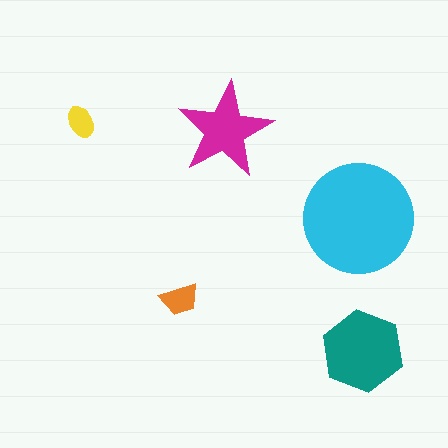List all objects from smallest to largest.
The yellow ellipse, the orange trapezoid, the magenta star, the teal hexagon, the cyan circle.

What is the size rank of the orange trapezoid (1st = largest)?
4th.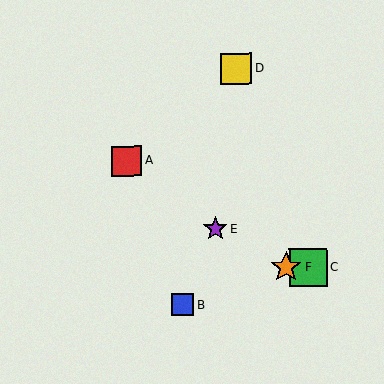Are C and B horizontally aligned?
No, C is at y≈267 and B is at y≈305.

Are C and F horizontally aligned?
Yes, both are at y≈267.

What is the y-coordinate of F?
Object F is at y≈267.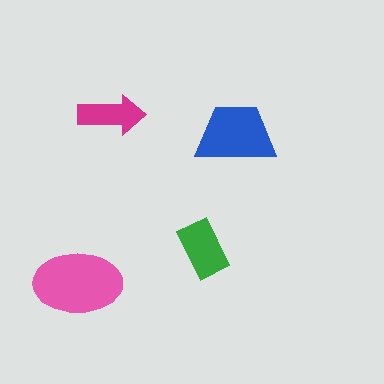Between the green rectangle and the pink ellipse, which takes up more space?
The pink ellipse.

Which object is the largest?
The pink ellipse.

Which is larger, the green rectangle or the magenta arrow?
The green rectangle.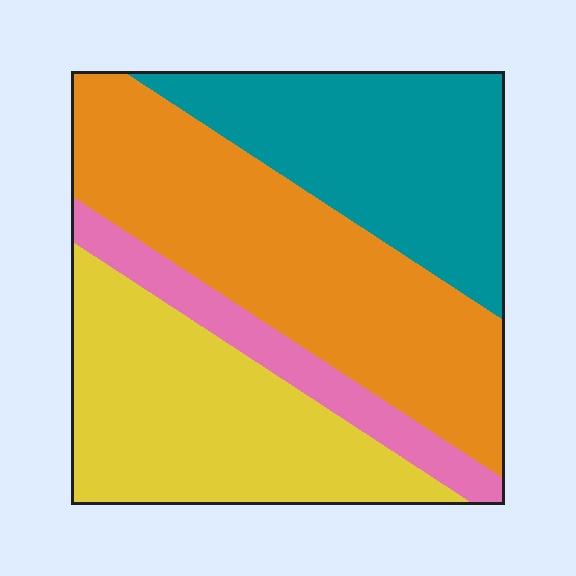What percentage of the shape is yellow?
Yellow takes up about one quarter (1/4) of the shape.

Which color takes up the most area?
Orange, at roughly 35%.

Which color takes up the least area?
Pink, at roughly 10%.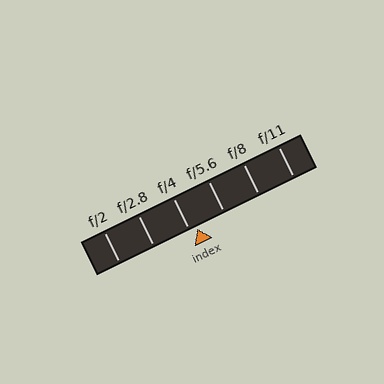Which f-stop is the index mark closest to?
The index mark is closest to f/4.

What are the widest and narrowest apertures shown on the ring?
The widest aperture shown is f/2 and the narrowest is f/11.